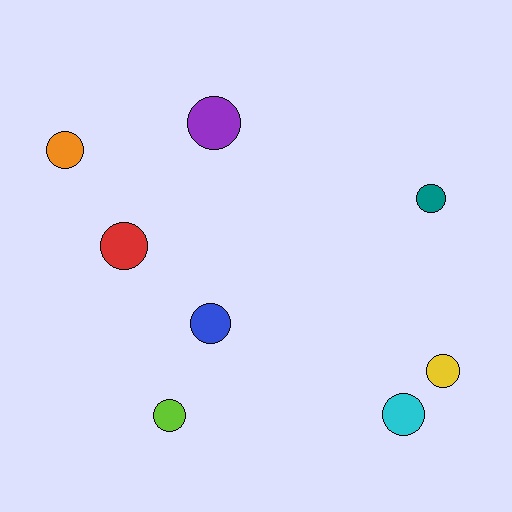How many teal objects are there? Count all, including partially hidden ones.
There is 1 teal object.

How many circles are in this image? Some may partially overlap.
There are 8 circles.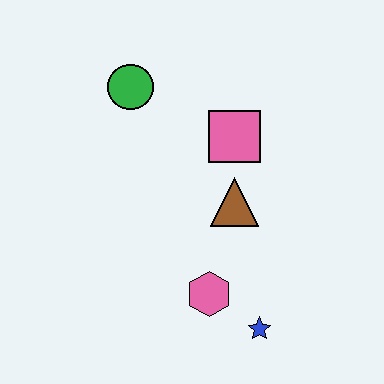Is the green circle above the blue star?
Yes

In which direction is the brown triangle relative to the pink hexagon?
The brown triangle is above the pink hexagon.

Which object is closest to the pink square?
The brown triangle is closest to the pink square.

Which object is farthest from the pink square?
The blue star is farthest from the pink square.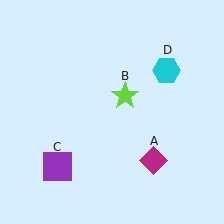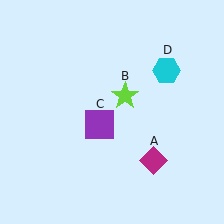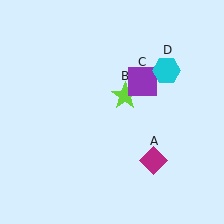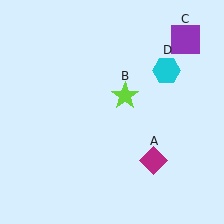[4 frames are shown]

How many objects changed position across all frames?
1 object changed position: purple square (object C).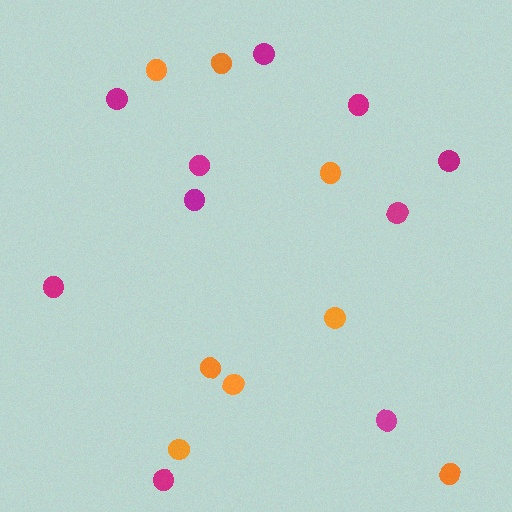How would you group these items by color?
There are 2 groups: one group of orange circles (8) and one group of magenta circles (10).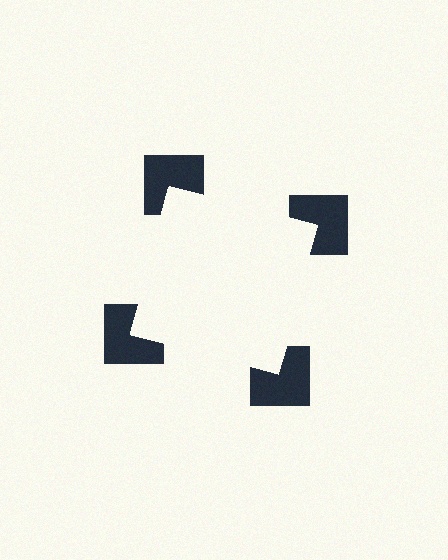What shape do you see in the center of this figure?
An illusory square — its edges are inferred from the aligned wedge cuts in the notched squares, not physically drawn.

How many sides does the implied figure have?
4 sides.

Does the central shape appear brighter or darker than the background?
It typically appears slightly brighter than the background, even though no actual brightness change is drawn.